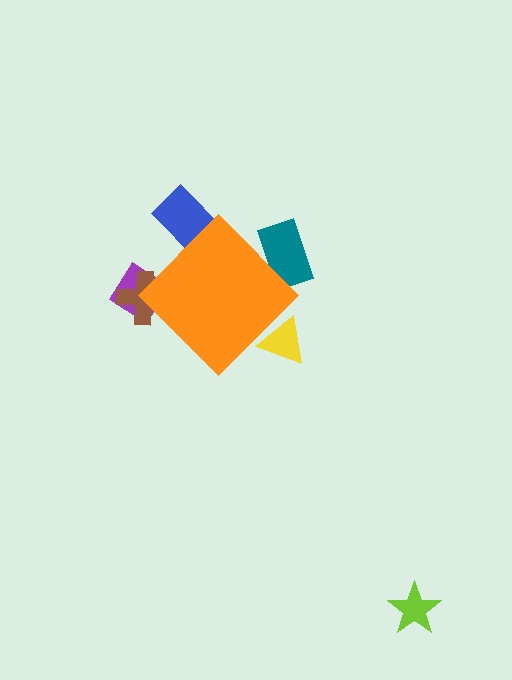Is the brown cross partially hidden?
Yes, the brown cross is partially hidden behind the orange diamond.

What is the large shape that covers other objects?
An orange diamond.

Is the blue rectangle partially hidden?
Yes, the blue rectangle is partially hidden behind the orange diamond.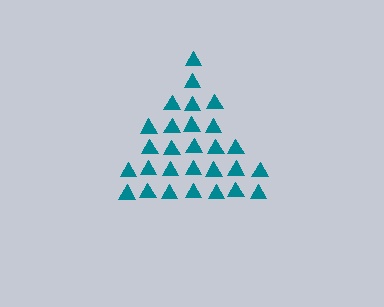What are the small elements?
The small elements are triangles.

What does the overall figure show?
The overall figure shows a triangle.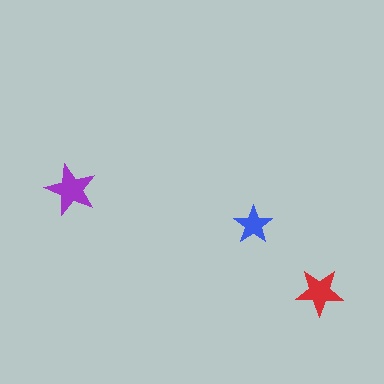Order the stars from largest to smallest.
the purple one, the red one, the blue one.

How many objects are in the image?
There are 3 objects in the image.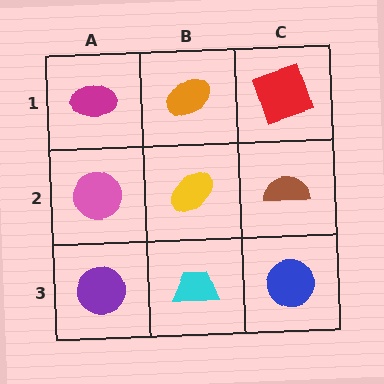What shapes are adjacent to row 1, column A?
A pink circle (row 2, column A), an orange ellipse (row 1, column B).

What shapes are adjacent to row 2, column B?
An orange ellipse (row 1, column B), a cyan trapezoid (row 3, column B), a pink circle (row 2, column A), a brown semicircle (row 2, column C).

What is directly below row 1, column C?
A brown semicircle.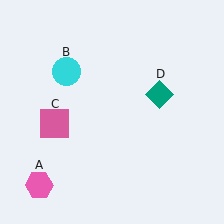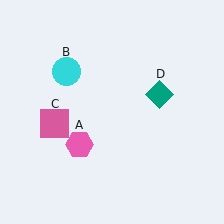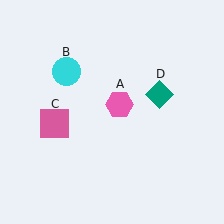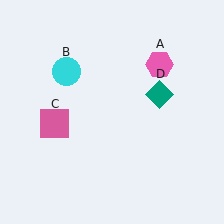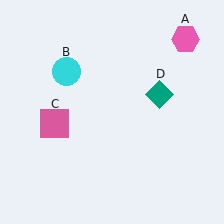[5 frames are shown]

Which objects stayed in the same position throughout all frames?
Cyan circle (object B) and pink square (object C) and teal diamond (object D) remained stationary.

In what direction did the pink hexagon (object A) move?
The pink hexagon (object A) moved up and to the right.